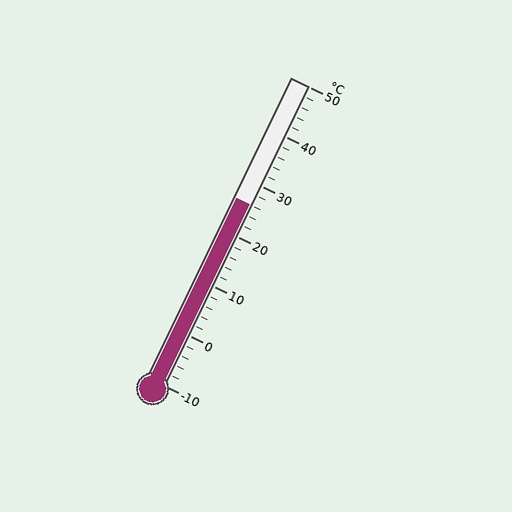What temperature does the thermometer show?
The thermometer shows approximately 26°C.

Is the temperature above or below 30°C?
The temperature is below 30°C.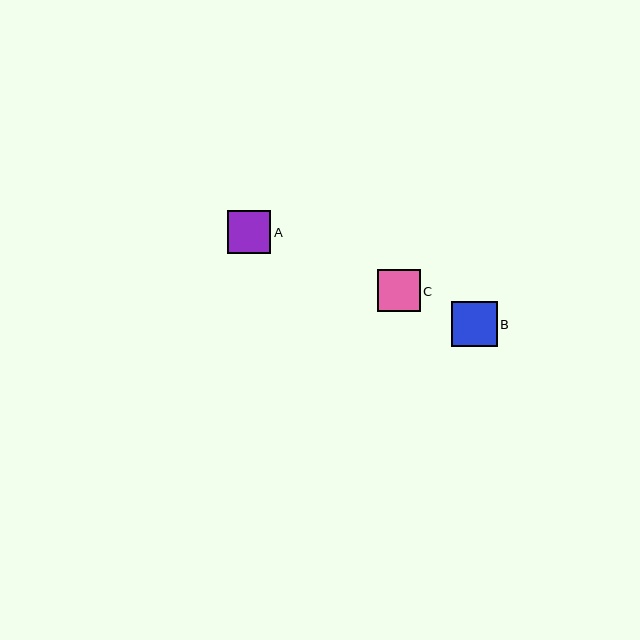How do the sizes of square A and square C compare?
Square A and square C are approximately the same size.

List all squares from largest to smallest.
From largest to smallest: B, A, C.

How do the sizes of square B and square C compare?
Square B and square C are approximately the same size.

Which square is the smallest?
Square C is the smallest with a size of approximately 43 pixels.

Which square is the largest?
Square B is the largest with a size of approximately 46 pixels.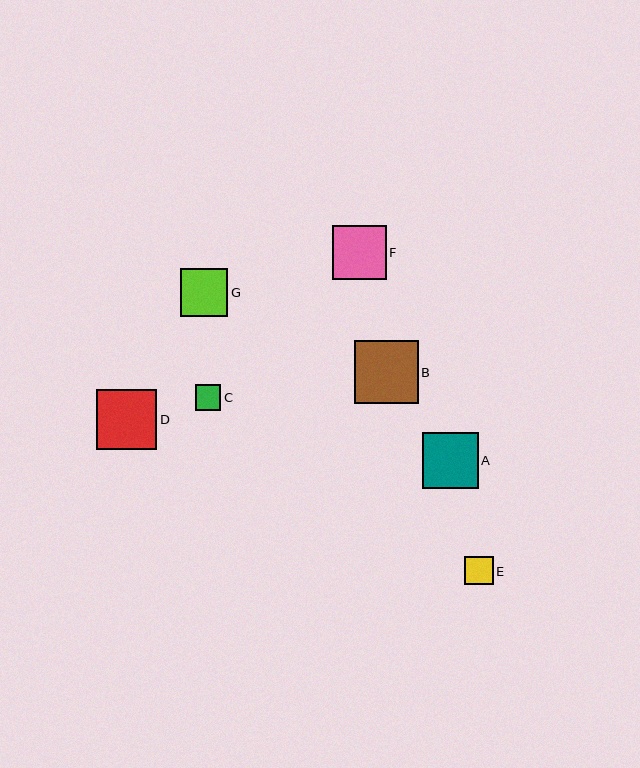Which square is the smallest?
Square C is the smallest with a size of approximately 26 pixels.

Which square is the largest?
Square B is the largest with a size of approximately 64 pixels.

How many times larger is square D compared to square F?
Square D is approximately 1.1 times the size of square F.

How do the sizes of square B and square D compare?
Square B and square D are approximately the same size.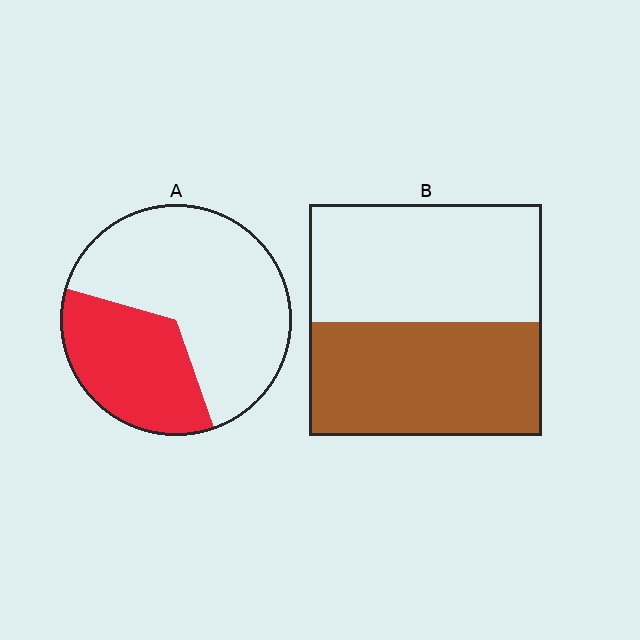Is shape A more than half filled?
No.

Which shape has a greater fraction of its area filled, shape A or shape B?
Shape B.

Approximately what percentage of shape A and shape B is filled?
A is approximately 35% and B is approximately 50%.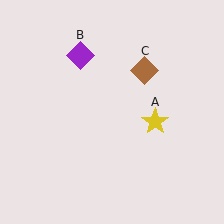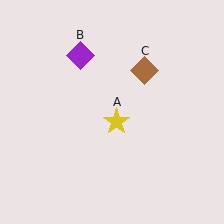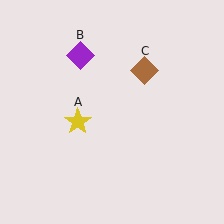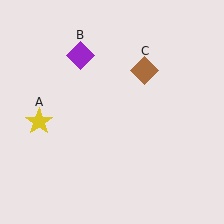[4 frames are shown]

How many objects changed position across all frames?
1 object changed position: yellow star (object A).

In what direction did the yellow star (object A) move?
The yellow star (object A) moved left.